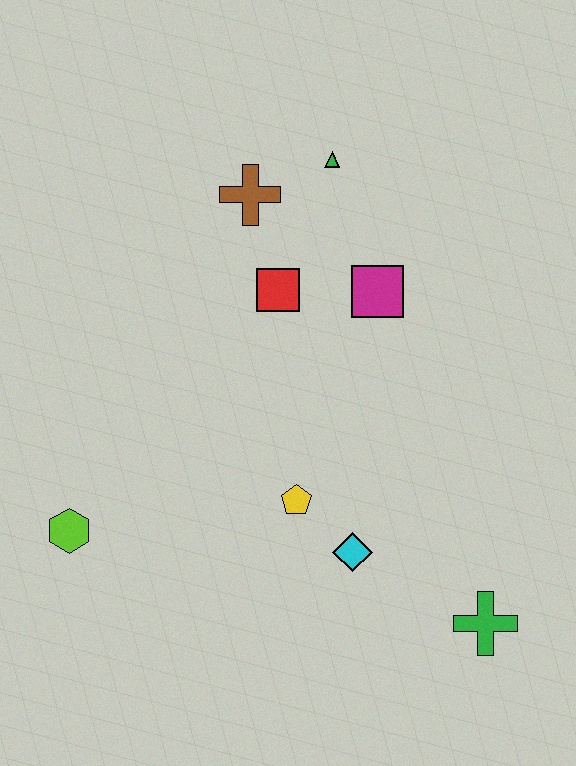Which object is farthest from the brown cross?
The green cross is farthest from the brown cross.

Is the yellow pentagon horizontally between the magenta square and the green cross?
No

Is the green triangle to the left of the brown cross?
No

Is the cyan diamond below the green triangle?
Yes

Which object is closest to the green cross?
The cyan diamond is closest to the green cross.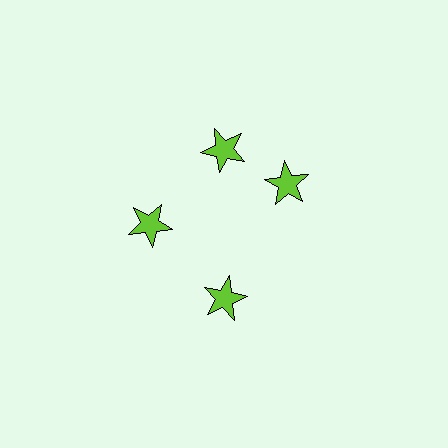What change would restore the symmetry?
The symmetry would be restored by rotating it back into even spacing with its neighbors so that all 4 stars sit at equal angles and equal distance from the center.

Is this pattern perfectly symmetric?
No. The 4 lime stars are arranged in a ring, but one element near the 3 o'clock position is rotated out of alignment along the ring, breaking the 4-fold rotational symmetry.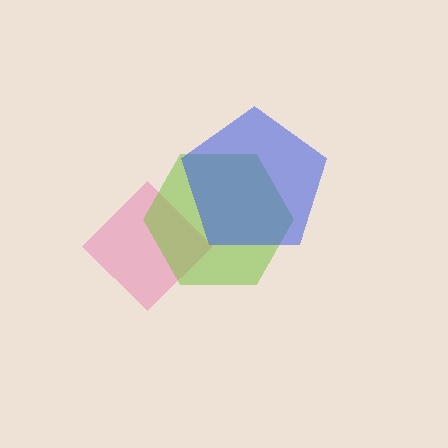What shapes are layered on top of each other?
The layered shapes are: a pink diamond, a lime hexagon, a blue pentagon.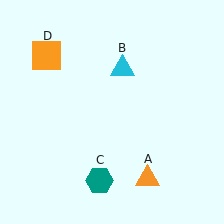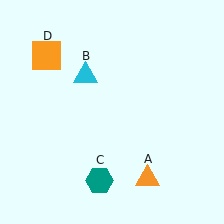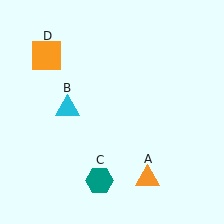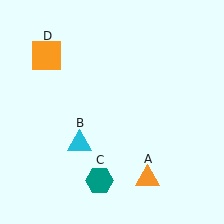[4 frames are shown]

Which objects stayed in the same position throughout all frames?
Orange triangle (object A) and teal hexagon (object C) and orange square (object D) remained stationary.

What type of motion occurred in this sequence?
The cyan triangle (object B) rotated counterclockwise around the center of the scene.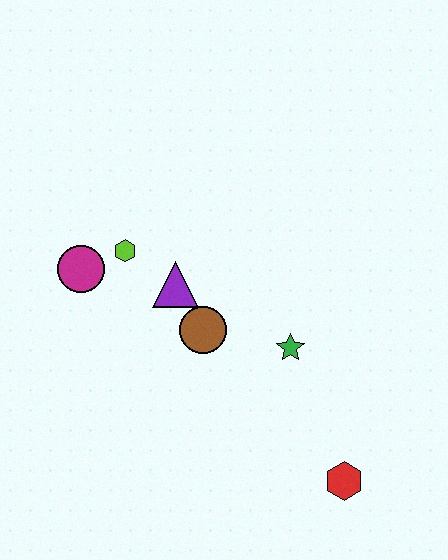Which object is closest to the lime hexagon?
The magenta circle is closest to the lime hexagon.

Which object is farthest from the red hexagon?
The magenta circle is farthest from the red hexagon.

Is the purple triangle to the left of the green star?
Yes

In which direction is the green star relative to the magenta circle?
The green star is to the right of the magenta circle.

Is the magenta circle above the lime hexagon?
No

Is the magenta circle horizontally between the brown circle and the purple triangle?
No